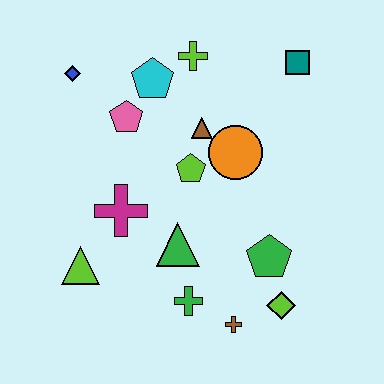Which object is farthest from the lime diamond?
The blue diamond is farthest from the lime diamond.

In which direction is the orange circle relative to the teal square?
The orange circle is below the teal square.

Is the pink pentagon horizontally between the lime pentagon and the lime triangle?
Yes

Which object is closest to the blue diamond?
The pink pentagon is closest to the blue diamond.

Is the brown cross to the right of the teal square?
No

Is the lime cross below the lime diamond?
No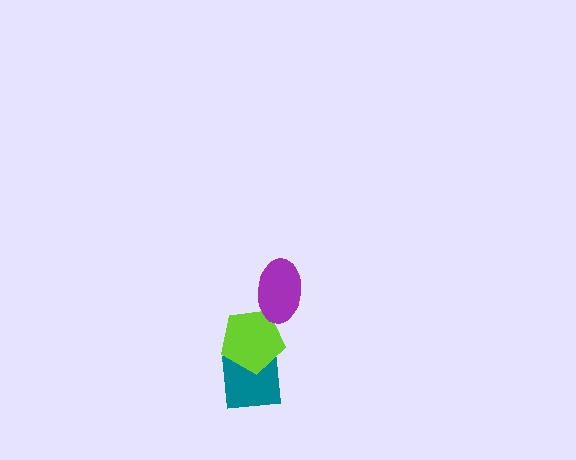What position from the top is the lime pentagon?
The lime pentagon is 2nd from the top.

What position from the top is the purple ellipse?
The purple ellipse is 1st from the top.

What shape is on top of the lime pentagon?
The purple ellipse is on top of the lime pentagon.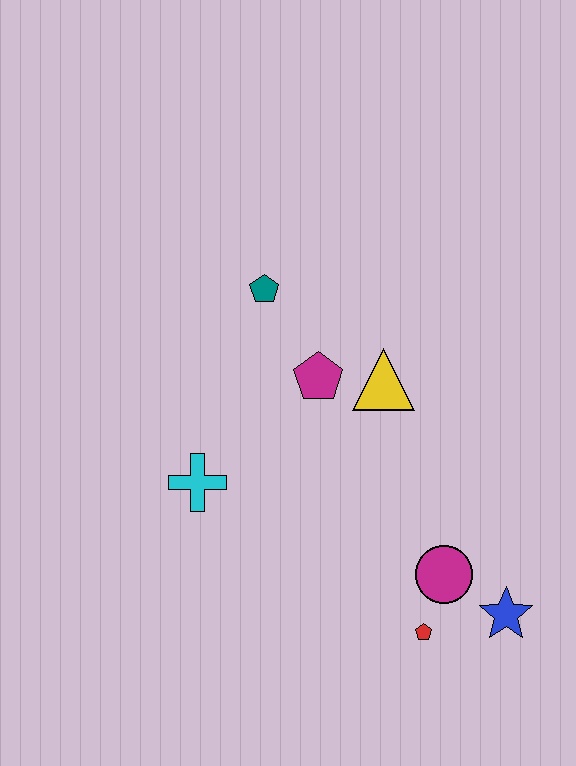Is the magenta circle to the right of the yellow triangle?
Yes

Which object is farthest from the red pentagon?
The teal pentagon is farthest from the red pentagon.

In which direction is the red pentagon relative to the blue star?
The red pentagon is to the left of the blue star.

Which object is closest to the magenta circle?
The red pentagon is closest to the magenta circle.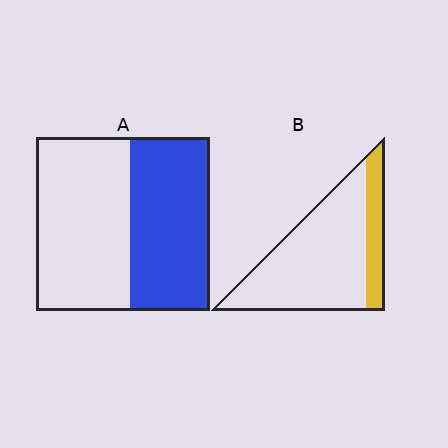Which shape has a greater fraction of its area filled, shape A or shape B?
Shape A.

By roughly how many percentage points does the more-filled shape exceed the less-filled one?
By roughly 25 percentage points (A over B).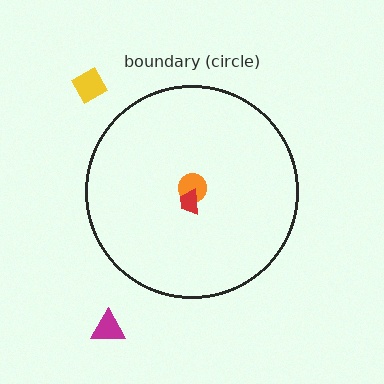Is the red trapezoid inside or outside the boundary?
Inside.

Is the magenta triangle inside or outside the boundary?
Outside.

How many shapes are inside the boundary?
2 inside, 2 outside.